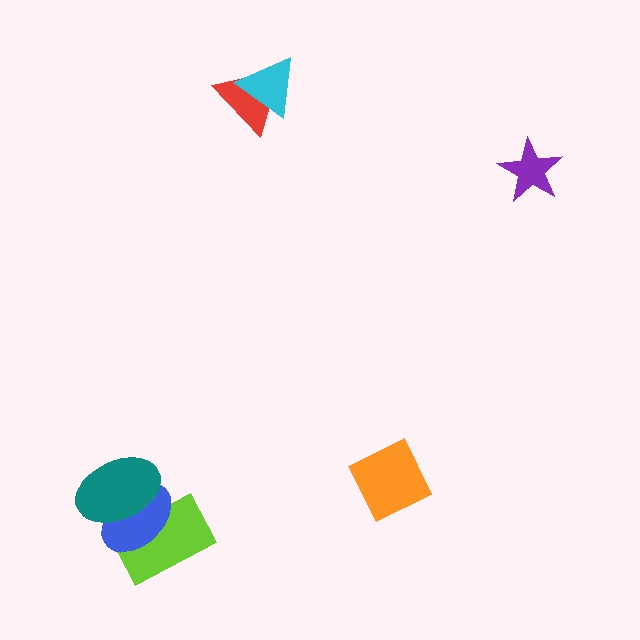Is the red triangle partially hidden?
Yes, it is partially covered by another shape.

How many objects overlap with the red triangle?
1 object overlaps with the red triangle.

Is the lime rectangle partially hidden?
Yes, it is partially covered by another shape.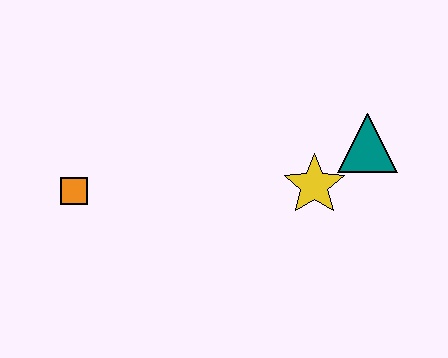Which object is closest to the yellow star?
The teal triangle is closest to the yellow star.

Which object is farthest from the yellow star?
The orange square is farthest from the yellow star.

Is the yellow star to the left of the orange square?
No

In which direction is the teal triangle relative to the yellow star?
The teal triangle is to the right of the yellow star.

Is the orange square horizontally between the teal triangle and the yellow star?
No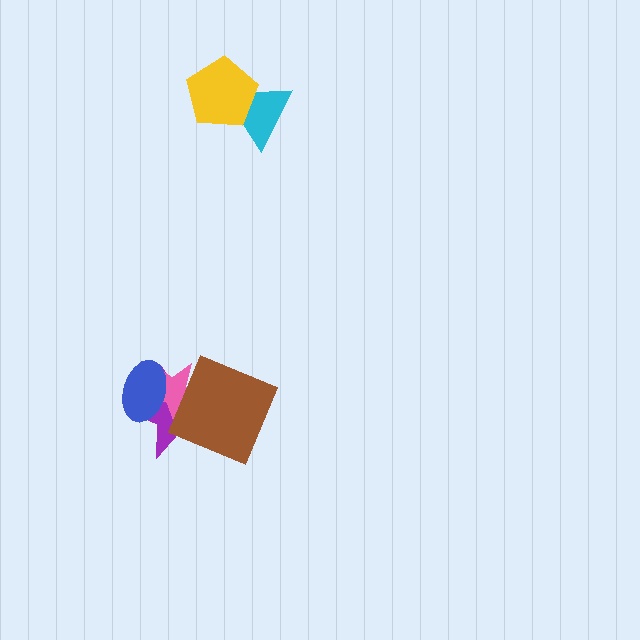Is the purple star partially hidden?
Yes, it is partially covered by another shape.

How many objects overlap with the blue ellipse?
2 objects overlap with the blue ellipse.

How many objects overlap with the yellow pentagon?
1 object overlaps with the yellow pentagon.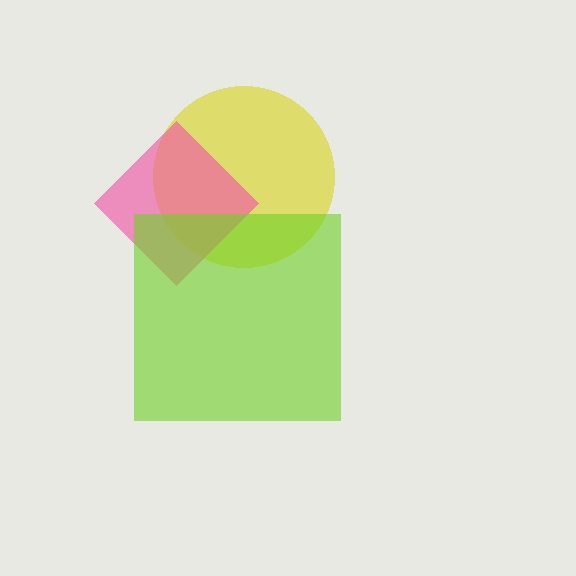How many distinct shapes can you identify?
There are 3 distinct shapes: a yellow circle, a pink diamond, a lime square.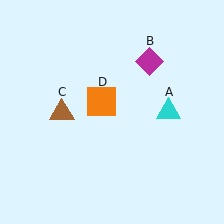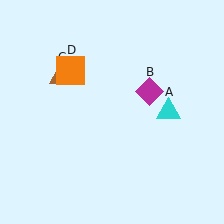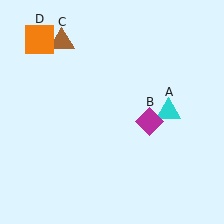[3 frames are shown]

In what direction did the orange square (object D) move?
The orange square (object D) moved up and to the left.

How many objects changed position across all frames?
3 objects changed position: magenta diamond (object B), brown triangle (object C), orange square (object D).